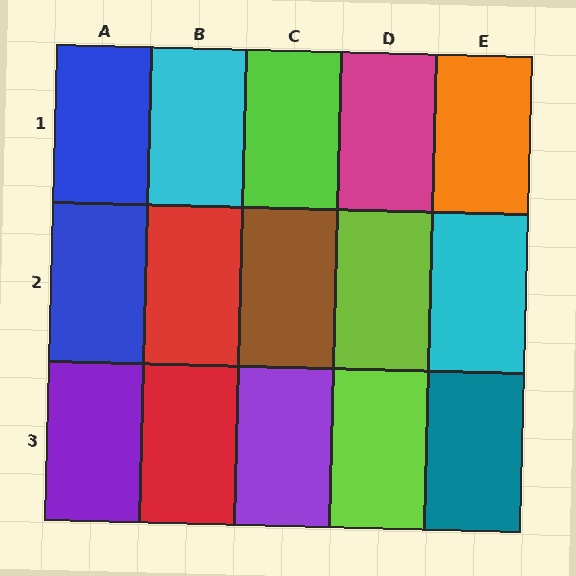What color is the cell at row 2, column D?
Lime.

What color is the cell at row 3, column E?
Teal.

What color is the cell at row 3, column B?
Red.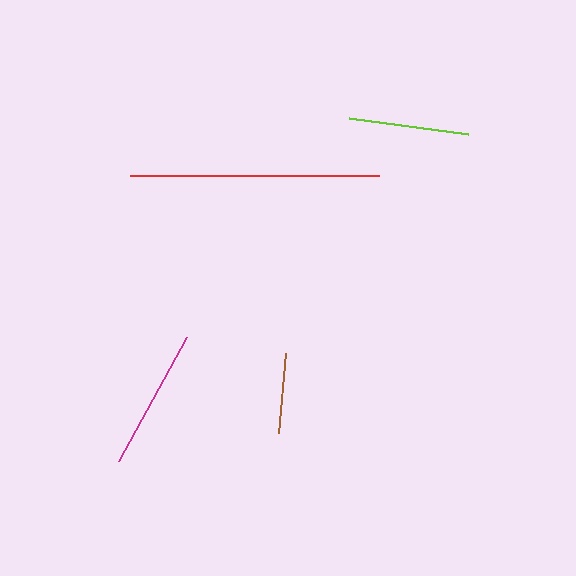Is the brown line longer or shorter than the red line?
The red line is longer than the brown line.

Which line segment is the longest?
The red line is the longest at approximately 248 pixels.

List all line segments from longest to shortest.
From longest to shortest: red, magenta, lime, brown.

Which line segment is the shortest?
The brown line is the shortest at approximately 80 pixels.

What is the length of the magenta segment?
The magenta segment is approximately 142 pixels long.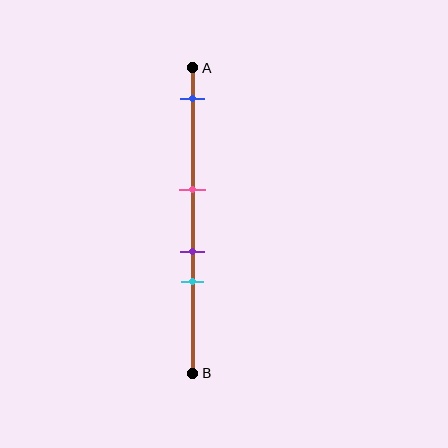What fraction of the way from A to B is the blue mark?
The blue mark is approximately 10% (0.1) of the way from A to B.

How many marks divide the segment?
There are 4 marks dividing the segment.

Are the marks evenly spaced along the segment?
No, the marks are not evenly spaced.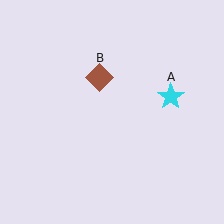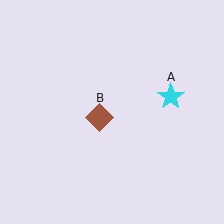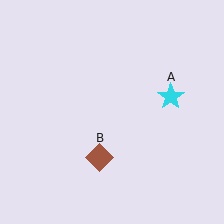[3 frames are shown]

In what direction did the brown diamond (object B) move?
The brown diamond (object B) moved down.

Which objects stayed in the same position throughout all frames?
Cyan star (object A) remained stationary.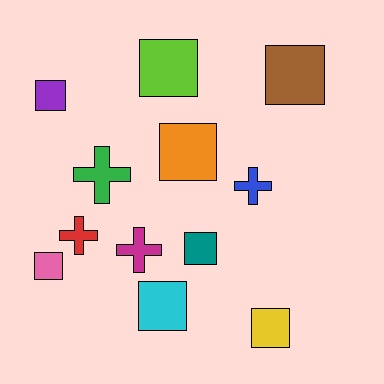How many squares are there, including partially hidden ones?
There are 8 squares.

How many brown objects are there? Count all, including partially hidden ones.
There is 1 brown object.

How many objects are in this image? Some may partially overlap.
There are 12 objects.